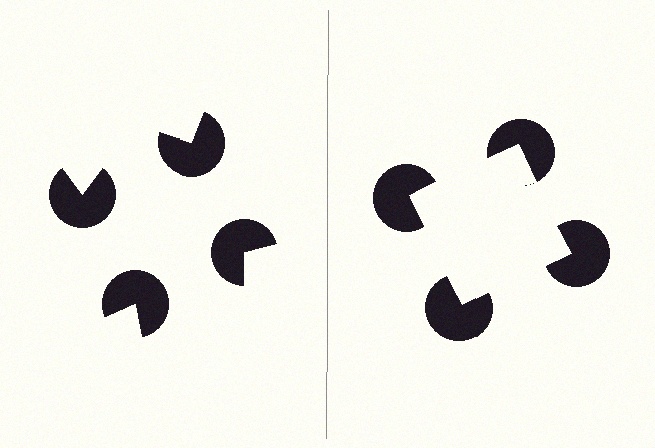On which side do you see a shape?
An illusory square appears on the right side. On the left side the wedge cuts are rotated, so no coherent shape forms.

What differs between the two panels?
The pac-man discs are positioned identically on both sides; only the wedge orientations differ. On the right they align to a square; on the left they are misaligned.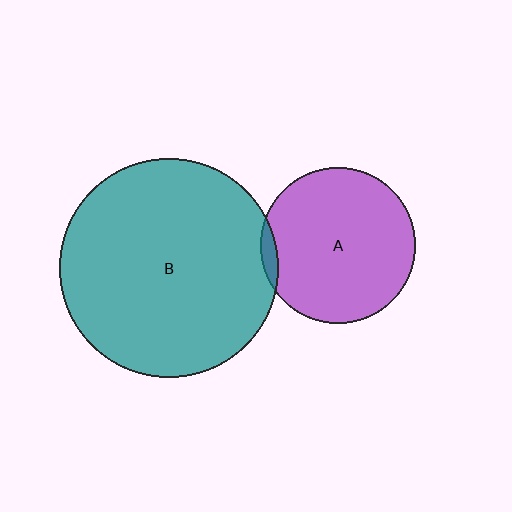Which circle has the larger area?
Circle B (teal).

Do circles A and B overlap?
Yes.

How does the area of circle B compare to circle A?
Approximately 2.0 times.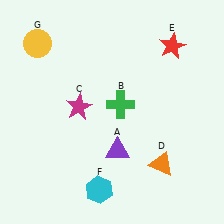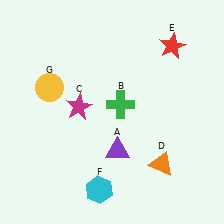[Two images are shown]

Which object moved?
The yellow circle (G) moved down.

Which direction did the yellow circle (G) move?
The yellow circle (G) moved down.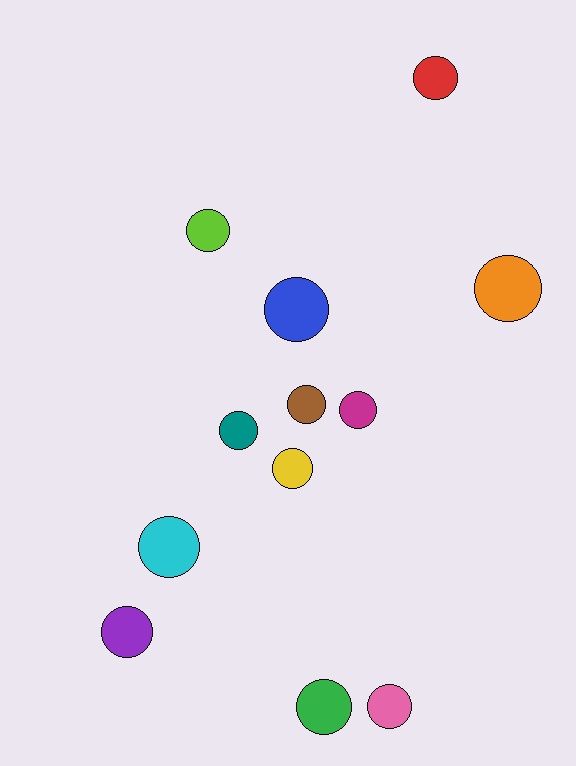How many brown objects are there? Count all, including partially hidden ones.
There is 1 brown object.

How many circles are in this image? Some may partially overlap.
There are 12 circles.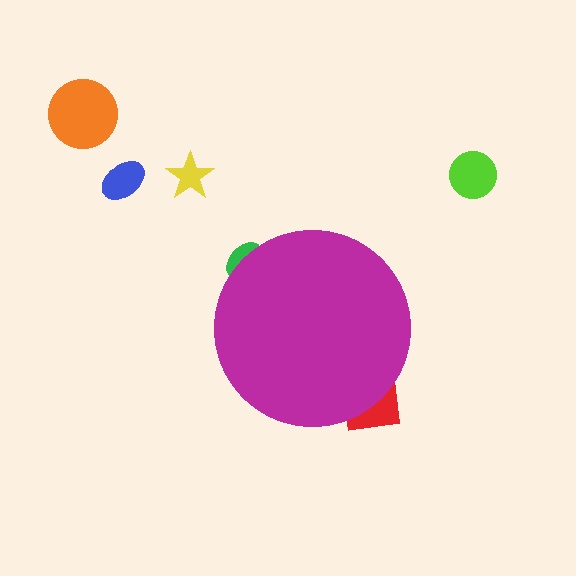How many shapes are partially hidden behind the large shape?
2 shapes are partially hidden.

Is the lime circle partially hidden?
No, the lime circle is fully visible.